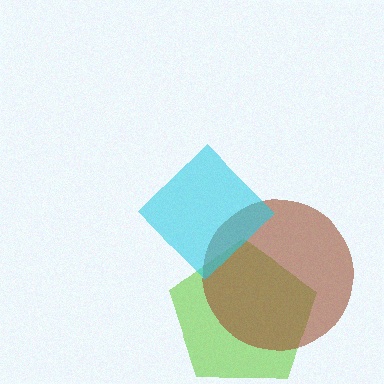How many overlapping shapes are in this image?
There are 3 overlapping shapes in the image.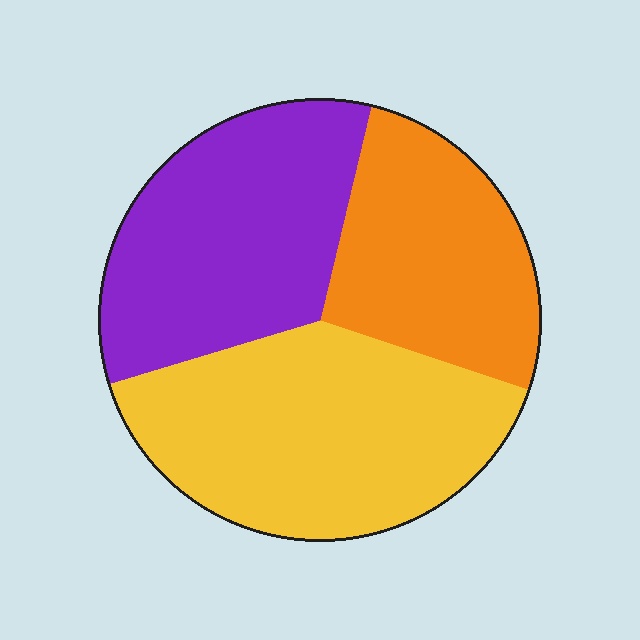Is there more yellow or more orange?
Yellow.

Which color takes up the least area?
Orange, at roughly 25%.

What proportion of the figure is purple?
Purple covers about 35% of the figure.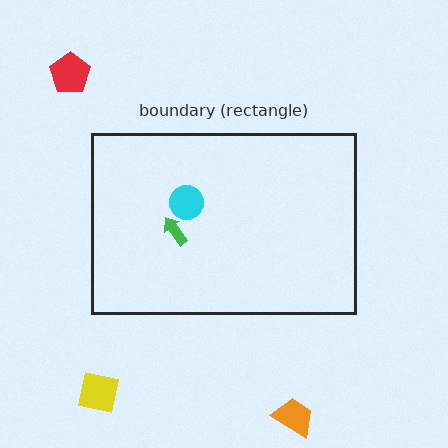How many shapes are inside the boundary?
2 inside, 3 outside.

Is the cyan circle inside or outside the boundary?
Inside.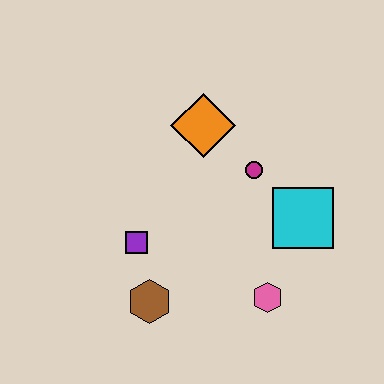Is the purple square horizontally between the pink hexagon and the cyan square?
No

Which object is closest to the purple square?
The brown hexagon is closest to the purple square.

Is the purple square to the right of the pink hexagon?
No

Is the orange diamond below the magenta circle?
No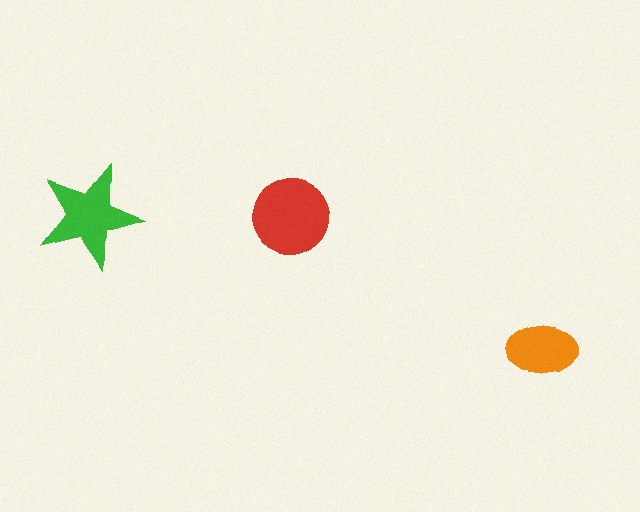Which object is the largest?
The red circle.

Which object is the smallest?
The orange ellipse.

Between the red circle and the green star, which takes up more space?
The red circle.